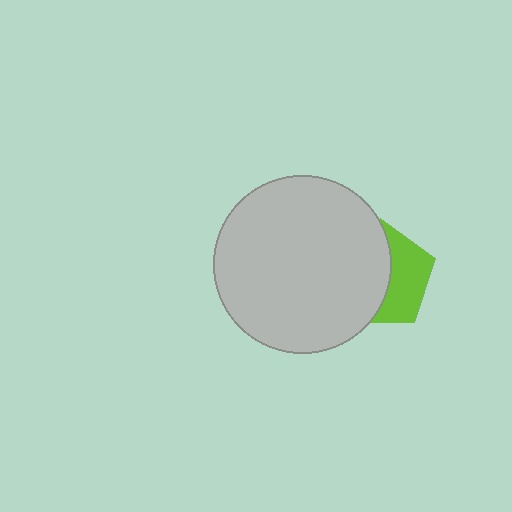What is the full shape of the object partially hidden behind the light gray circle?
The partially hidden object is a lime pentagon.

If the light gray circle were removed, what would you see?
You would see the complete lime pentagon.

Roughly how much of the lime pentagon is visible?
A small part of it is visible (roughly 43%).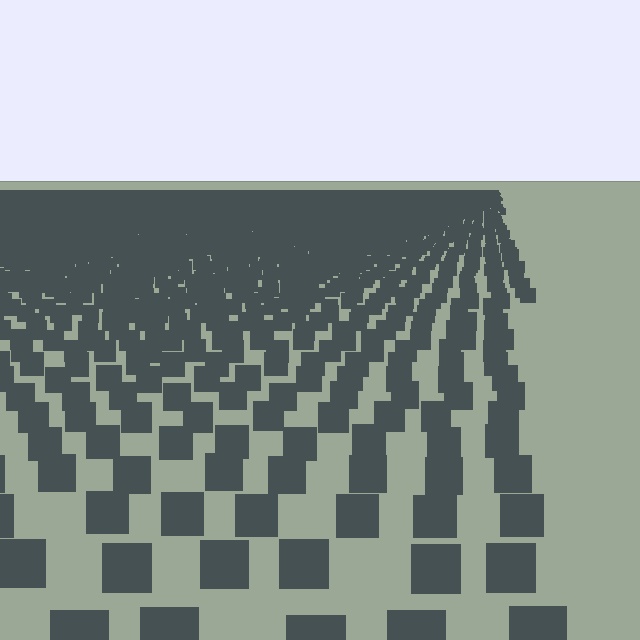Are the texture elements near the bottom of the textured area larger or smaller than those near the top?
Larger. Near the bottom, elements are closer to the viewer and appear at a bigger on-screen size.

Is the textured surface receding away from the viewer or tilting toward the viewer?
The surface is receding away from the viewer. Texture elements get smaller and denser toward the top.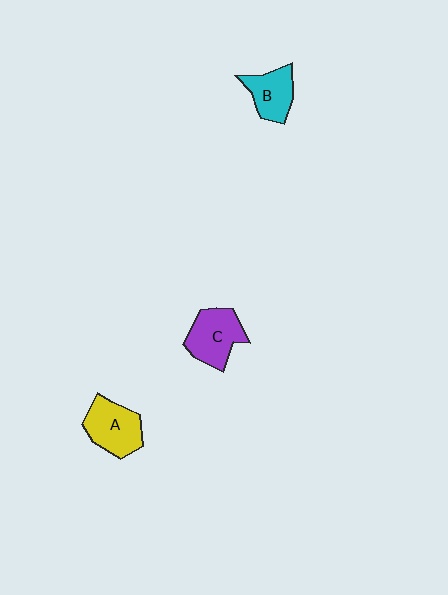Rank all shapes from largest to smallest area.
From largest to smallest: A (yellow), C (purple), B (cyan).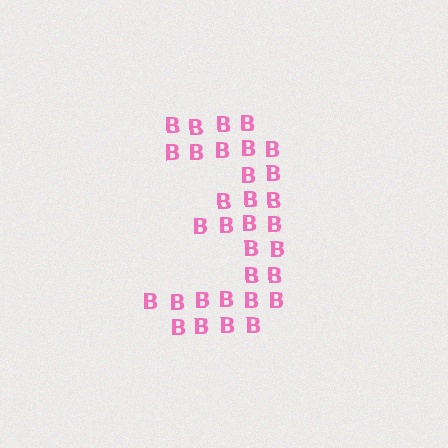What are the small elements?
The small elements are letter B's.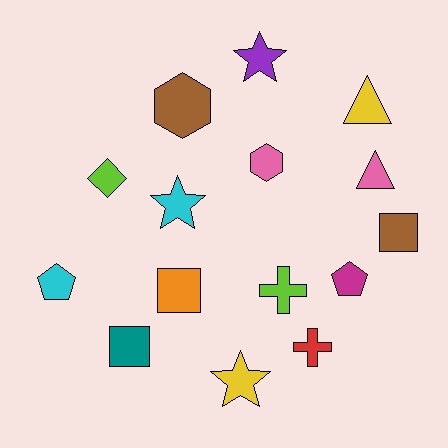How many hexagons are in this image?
There are 2 hexagons.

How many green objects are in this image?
There are no green objects.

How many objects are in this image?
There are 15 objects.